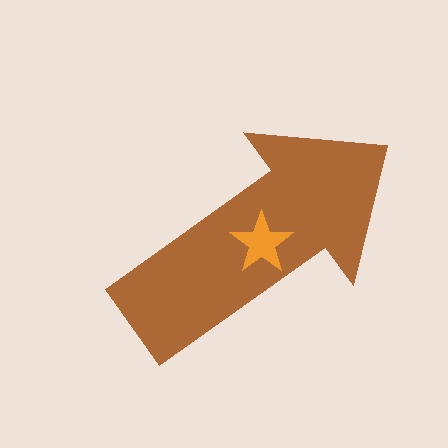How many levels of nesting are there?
2.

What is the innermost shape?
The orange star.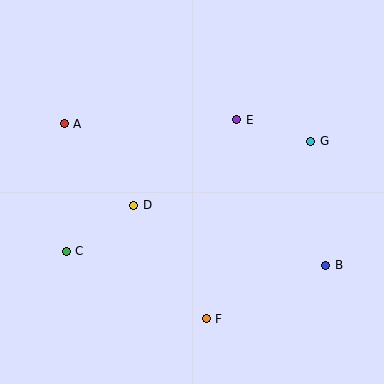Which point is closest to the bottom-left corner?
Point C is closest to the bottom-left corner.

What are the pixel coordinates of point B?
Point B is at (326, 265).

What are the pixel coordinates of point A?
Point A is at (64, 124).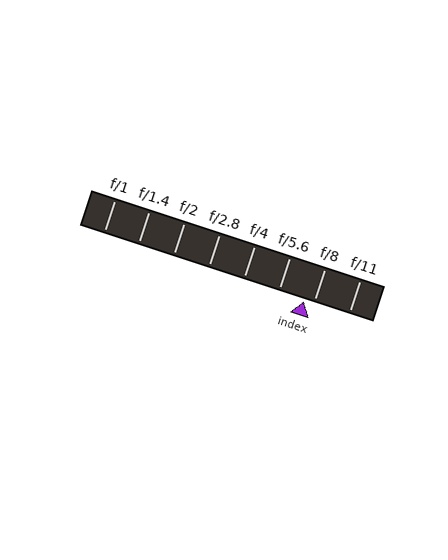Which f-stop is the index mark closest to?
The index mark is closest to f/8.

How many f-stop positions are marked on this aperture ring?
There are 8 f-stop positions marked.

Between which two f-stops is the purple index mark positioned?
The index mark is between f/5.6 and f/8.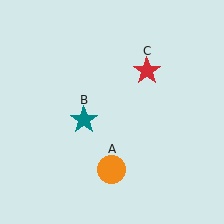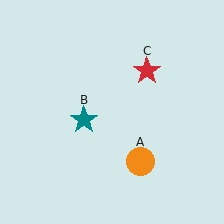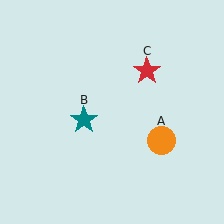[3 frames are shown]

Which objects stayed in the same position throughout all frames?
Teal star (object B) and red star (object C) remained stationary.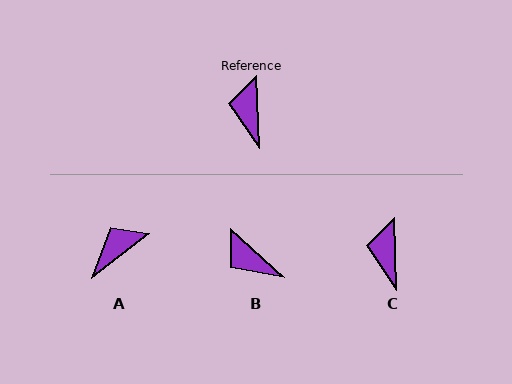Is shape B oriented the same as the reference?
No, it is off by about 46 degrees.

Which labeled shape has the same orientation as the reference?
C.